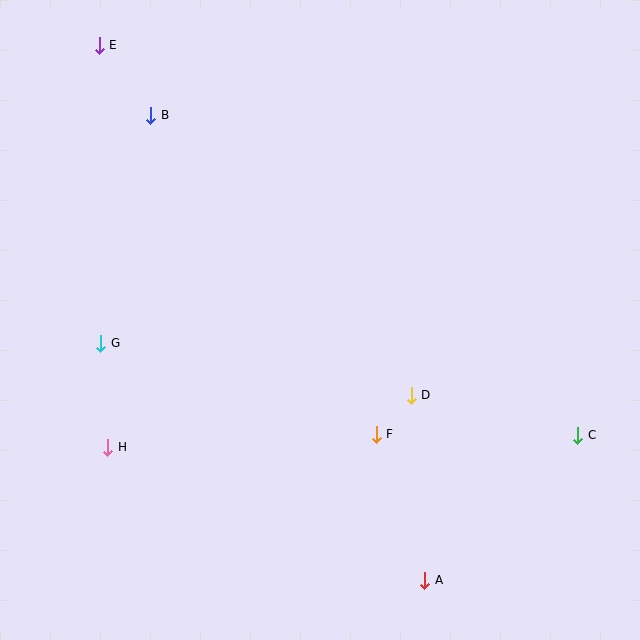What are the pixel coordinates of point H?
Point H is at (108, 447).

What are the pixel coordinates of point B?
Point B is at (151, 115).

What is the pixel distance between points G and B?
The distance between G and B is 233 pixels.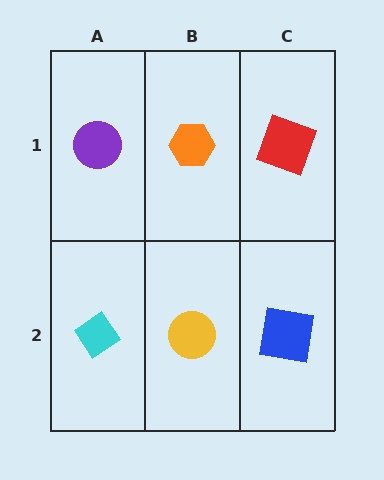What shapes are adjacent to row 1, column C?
A blue square (row 2, column C), an orange hexagon (row 1, column B).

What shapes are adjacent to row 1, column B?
A yellow circle (row 2, column B), a purple circle (row 1, column A), a red square (row 1, column C).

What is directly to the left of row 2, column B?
A cyan diamond.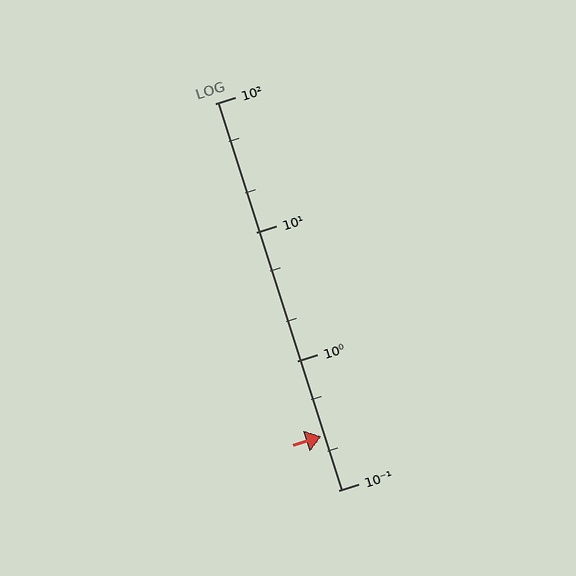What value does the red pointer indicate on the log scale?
The pointer indicates approximately 0.26.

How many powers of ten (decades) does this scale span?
The scale spans 3 decades, from 0.1 to 100.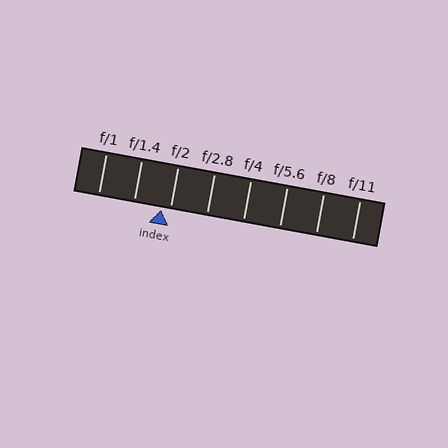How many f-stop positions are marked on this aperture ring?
There are 8 f-stop positions marked.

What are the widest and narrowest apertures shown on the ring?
The widest aperture shown is f/1 and the narrowest is f/11.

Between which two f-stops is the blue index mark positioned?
The index mark is between f/1.4 and f/2.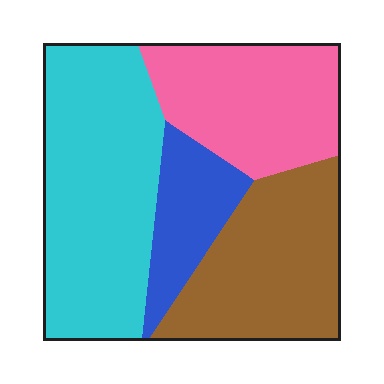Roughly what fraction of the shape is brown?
Brown takes up about one quarter (1/4) of the shape.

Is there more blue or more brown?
Brown.